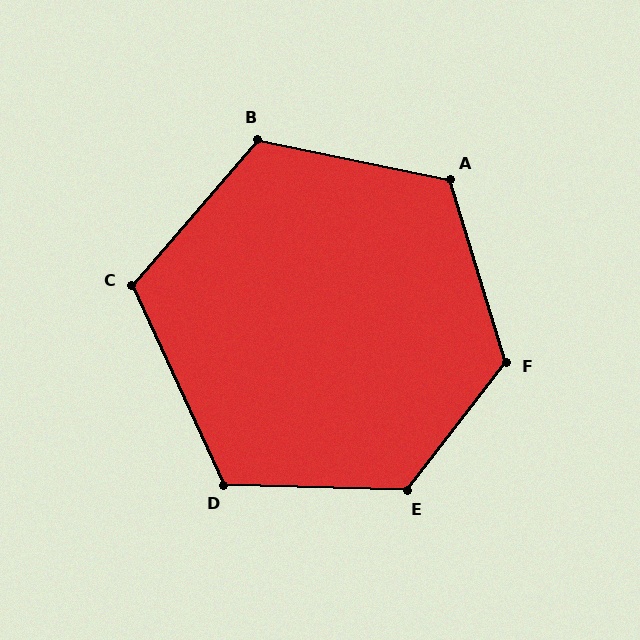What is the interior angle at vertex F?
Approximately 125 degrees (obtuse).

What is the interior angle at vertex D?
Approximately 116 degrees (obtuse).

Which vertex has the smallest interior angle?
C, at approximately 115 degrees.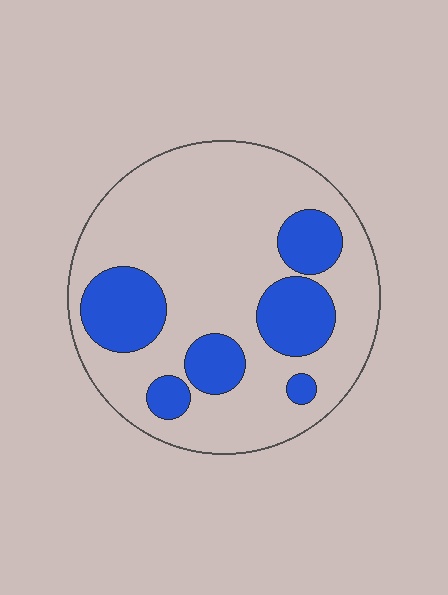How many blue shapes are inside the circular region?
6.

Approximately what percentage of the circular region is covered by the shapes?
Approximately 25%.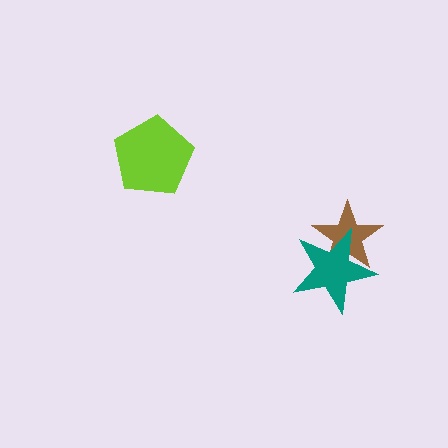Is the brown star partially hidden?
Yes, it is partially covered by another shape.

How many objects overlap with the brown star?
1 object overlaps with the brown star.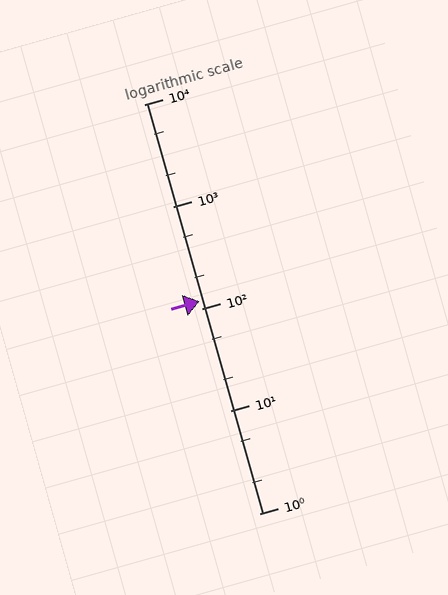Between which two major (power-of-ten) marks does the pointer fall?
The pointer is between 100 and 1000.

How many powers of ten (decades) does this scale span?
The scale spans 4 decades, from 1 to 10000.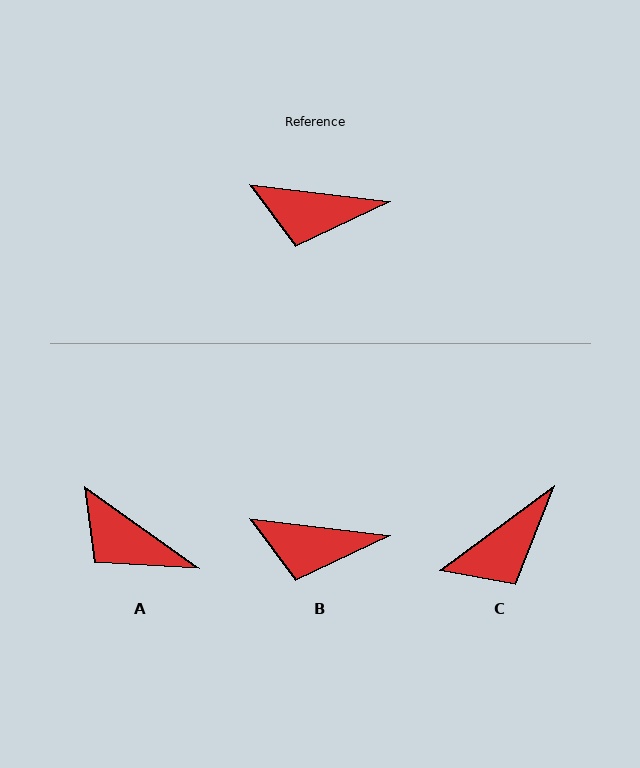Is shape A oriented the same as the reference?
No, it is off by about 29 degrees.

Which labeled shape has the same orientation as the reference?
B.